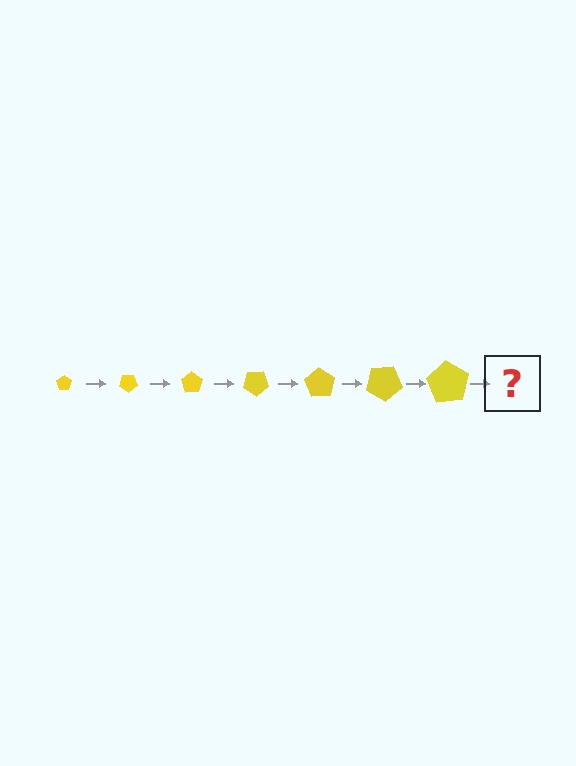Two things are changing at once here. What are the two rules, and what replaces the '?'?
The two rules are that the pentagon grows larger each step and it rotates 35 degrees each step. The '?' should be a pentagon, larger than the previous one and rotated 245 degrees from the start.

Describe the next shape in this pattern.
It should be a pentagon, larger than the previous one and rotated 245 degrees from the start.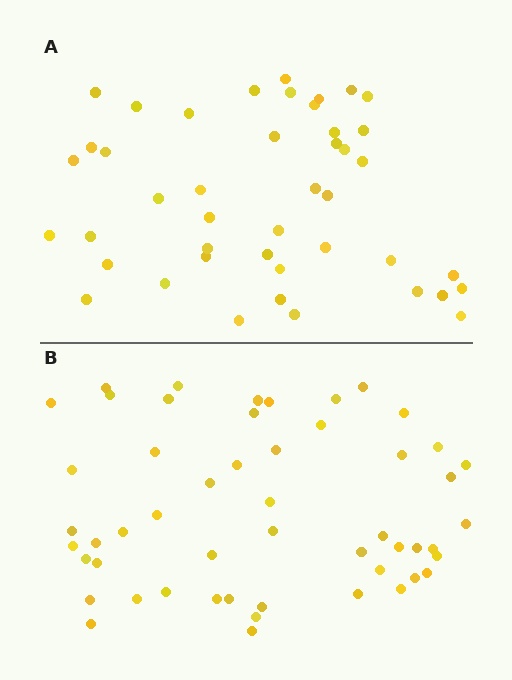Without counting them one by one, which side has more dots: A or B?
Region B (the bottom region) has more dots.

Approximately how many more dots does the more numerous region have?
Region B has roughly 8 or so more dots than region A.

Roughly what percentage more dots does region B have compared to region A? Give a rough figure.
About 20% more.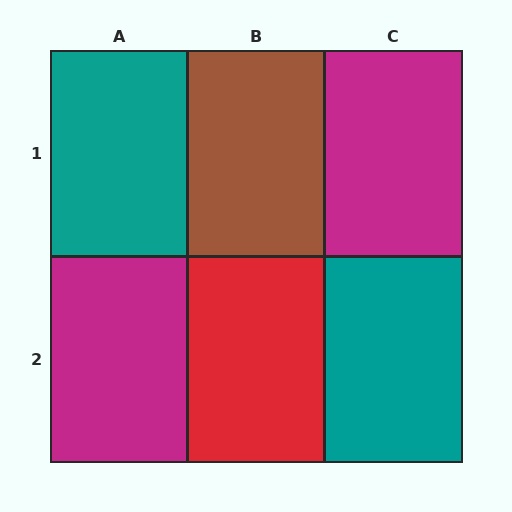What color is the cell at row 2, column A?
Magenta.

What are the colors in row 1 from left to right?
Teal, brown, magenta.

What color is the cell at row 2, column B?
Red.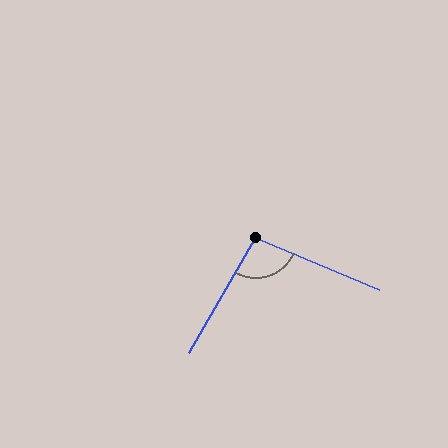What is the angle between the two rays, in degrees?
Approximately 97 degrees.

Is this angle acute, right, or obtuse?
It is obtuse.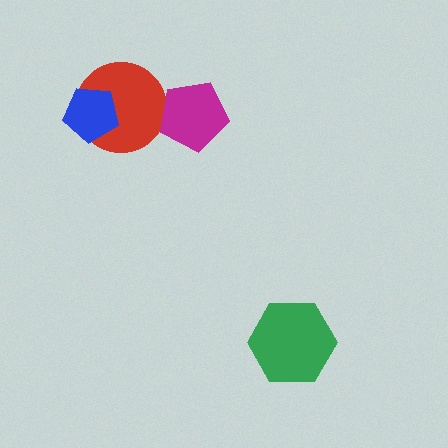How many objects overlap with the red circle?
2 objects overlap with the red circle.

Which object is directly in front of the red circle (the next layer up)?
The magenta pentagon is directly in front of the red circle.